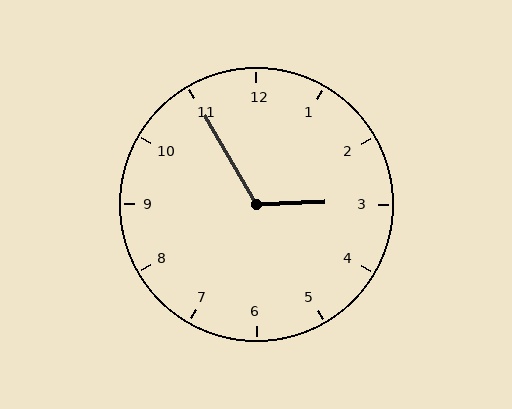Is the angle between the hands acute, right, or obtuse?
It is obtuse.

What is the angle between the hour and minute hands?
Approximately 118 degrees.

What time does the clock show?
2:55.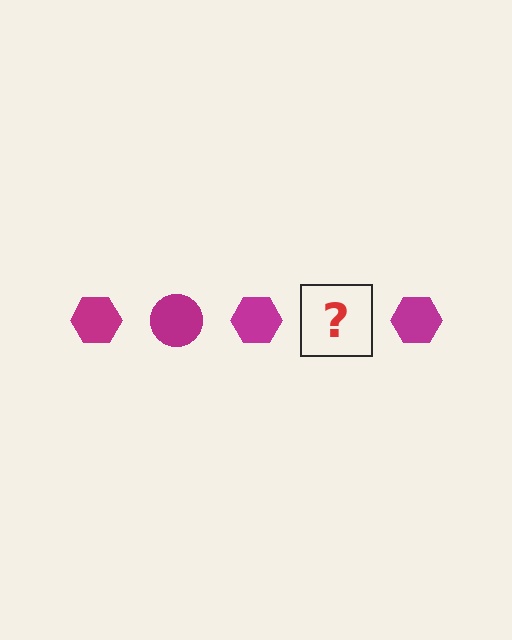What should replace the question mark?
The question mark should be replaced with a magenta circle.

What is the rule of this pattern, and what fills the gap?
The rule is that the pattern cycles through hexagon, circle shapes in magenta. The gap should be filled with a magenta circle.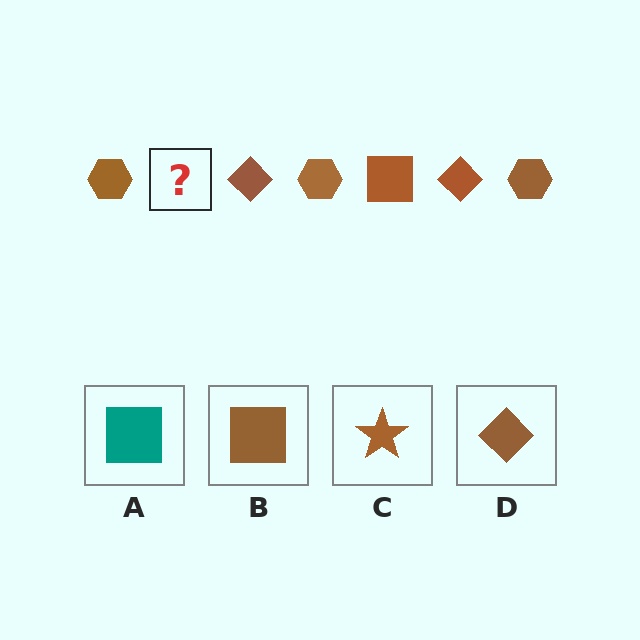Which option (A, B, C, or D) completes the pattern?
B.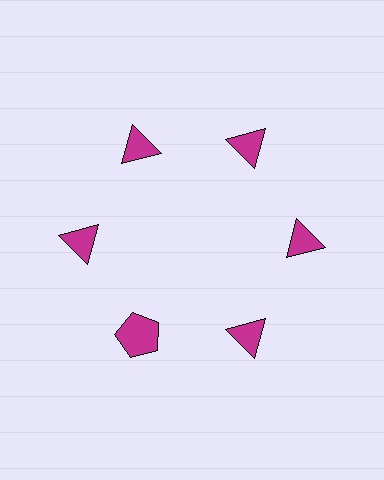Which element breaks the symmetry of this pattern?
The magenta pentagon at roughly the 7 o'clock position breaks the symmetry. All other shapes are magenta triangles.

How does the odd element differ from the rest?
It has a different shape: pentagon instead of triangle.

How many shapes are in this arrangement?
There are 6 shapes arranged in a ring pattern.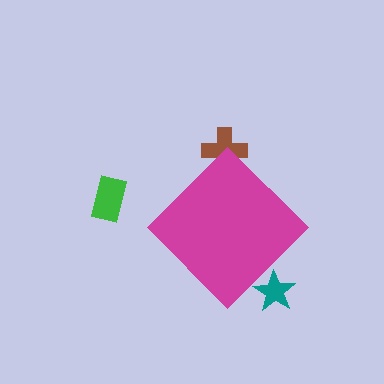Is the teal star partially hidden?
Yes, the teal star is partially hidden behind the magenta diamond.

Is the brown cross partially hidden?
Yes, the brown cross is partially hidden behind the magenta diamond.